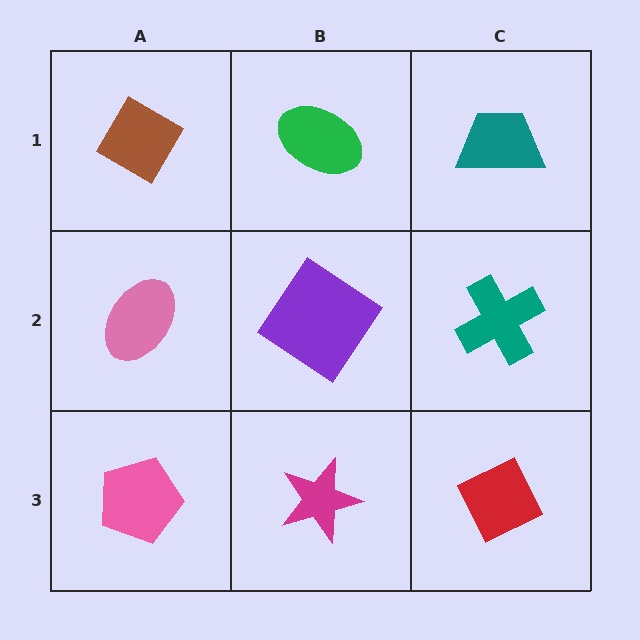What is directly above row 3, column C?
A teal cross.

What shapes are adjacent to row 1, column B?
A purple diamond (row 2, column B), a brown diamond (row 1, column A), a teal trapezoid (row 1, column C).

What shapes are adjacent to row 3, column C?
A teal cross (row 2, column C), a magenta star (row 3, column B).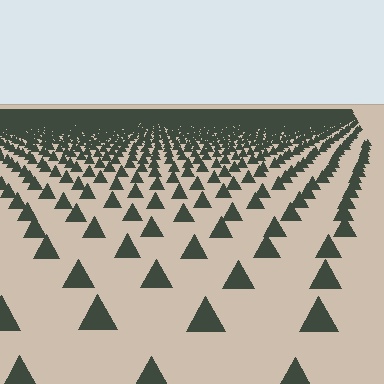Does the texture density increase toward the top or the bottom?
Density increases toward the top.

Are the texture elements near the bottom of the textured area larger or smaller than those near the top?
Larger. Near the bottom, elements are closer to the viewer and appear at a bigger on-screen size.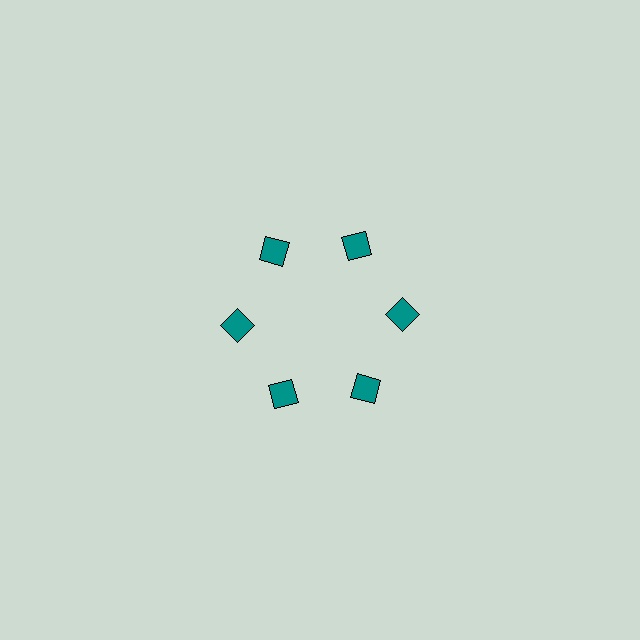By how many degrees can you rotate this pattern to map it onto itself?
The pattern maps onto itself every 60 degrees of rotation.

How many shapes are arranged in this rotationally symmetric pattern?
There are 6 shapes, arranged in 6 groups of 1.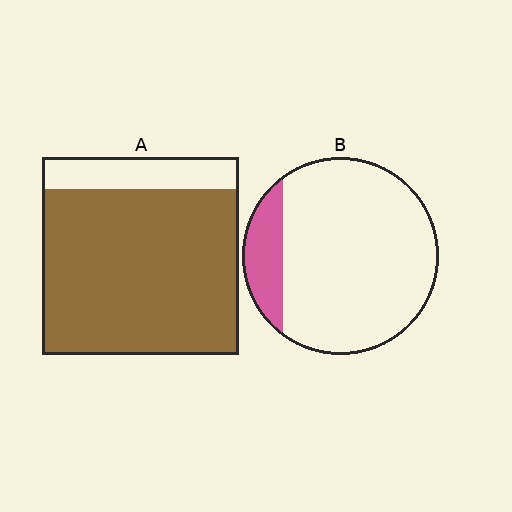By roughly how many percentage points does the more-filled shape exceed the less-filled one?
By roughly 70 percentage points (A over B).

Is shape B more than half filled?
No.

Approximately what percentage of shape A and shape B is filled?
A is approximately 85% and B is approximately 15%.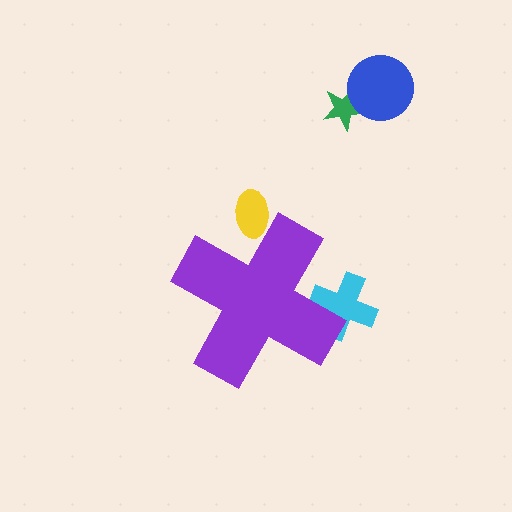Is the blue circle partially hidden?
No, the blue circle is fully visible.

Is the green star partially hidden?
No, the green star is fully visible.